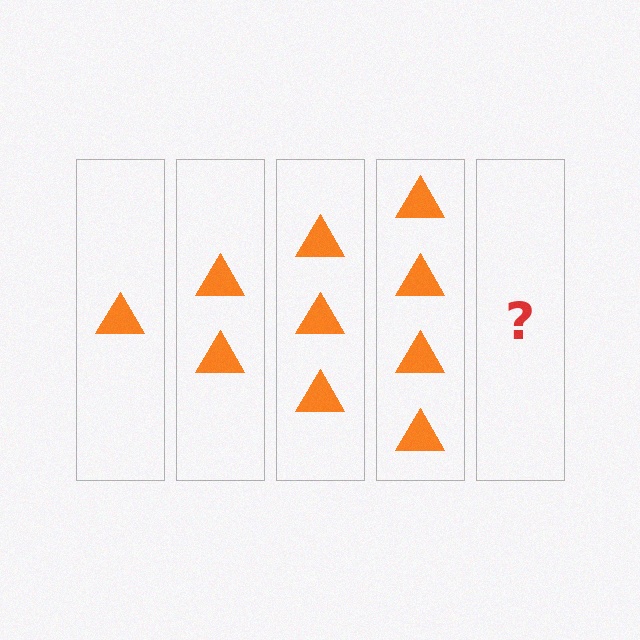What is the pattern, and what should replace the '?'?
The pattern is that each step adds one more triangle. The '?' should be 5 triangles.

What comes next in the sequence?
The next element should be 5 triangles.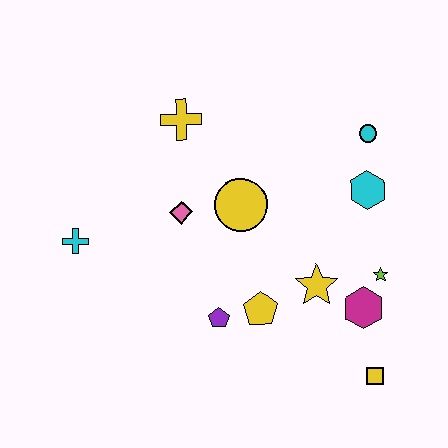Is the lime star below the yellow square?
No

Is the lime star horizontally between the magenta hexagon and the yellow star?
No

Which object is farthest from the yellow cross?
The yellow square is farthest from the yellow cross.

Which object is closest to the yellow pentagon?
The purple pentagon is closest to the yellow pentagon.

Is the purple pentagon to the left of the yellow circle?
Yes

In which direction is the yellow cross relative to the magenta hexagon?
The yellow cross is above the magenta hexagon.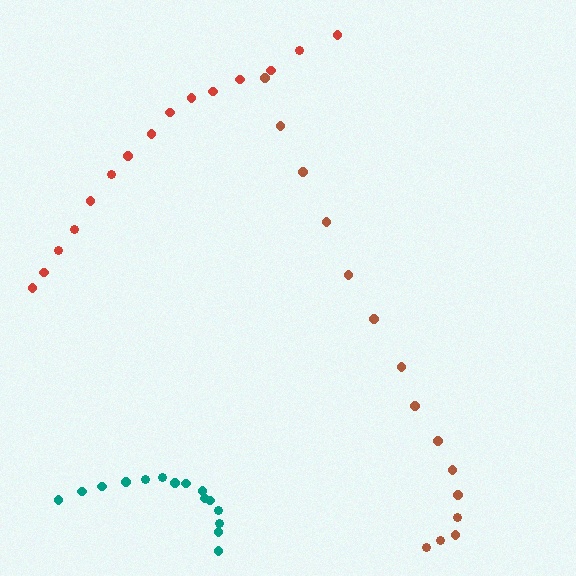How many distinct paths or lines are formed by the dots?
There are 3 distinct paths.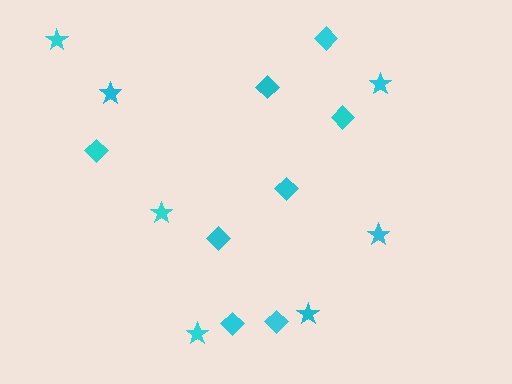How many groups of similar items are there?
There are 2 groups: one group of stars (7) and one group of diamonds (8).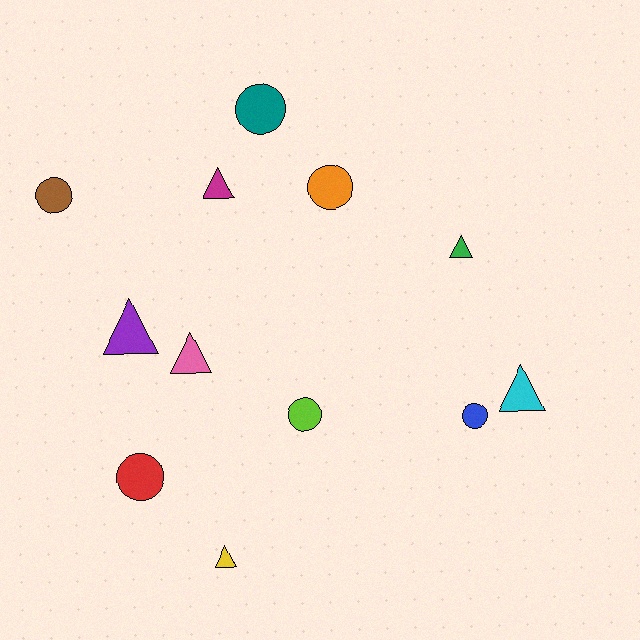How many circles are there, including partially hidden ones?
There are 6 circles.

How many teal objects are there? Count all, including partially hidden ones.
There is 1 teal object.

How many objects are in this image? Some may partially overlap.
There are 12 objects.